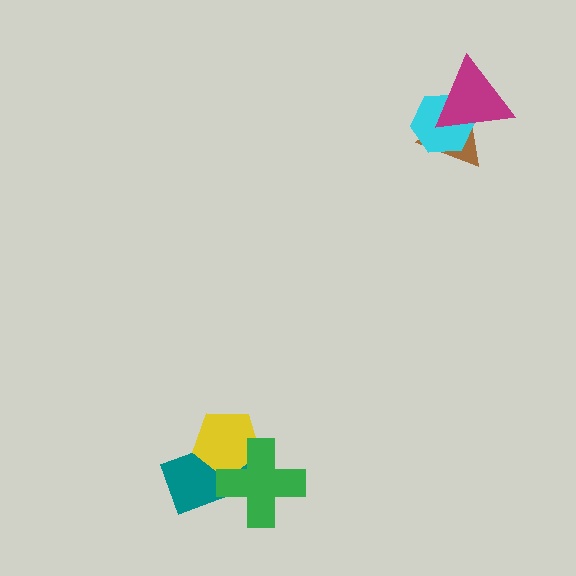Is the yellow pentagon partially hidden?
Yes, it is partially covered by another shape.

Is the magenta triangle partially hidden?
No, no other shape covers it.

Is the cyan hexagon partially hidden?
Yes, it is partially covered by another shape.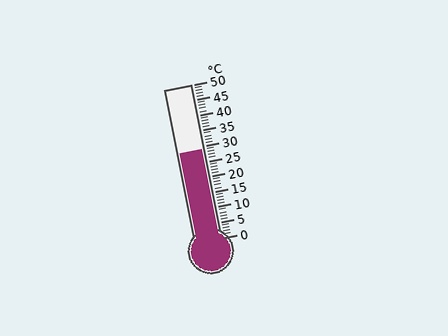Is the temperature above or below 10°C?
The temperature is above 10°C.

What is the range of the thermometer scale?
The thermometer scale ranges from 0°C to 50°C.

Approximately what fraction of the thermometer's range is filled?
The thermometer is filled to approximately 60% of its range.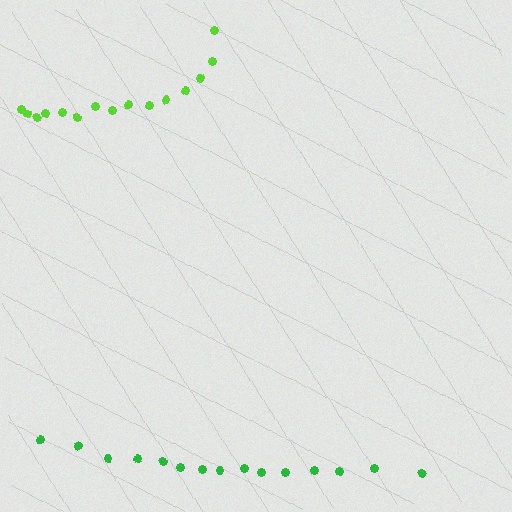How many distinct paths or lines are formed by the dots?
There are 2 distinct paths.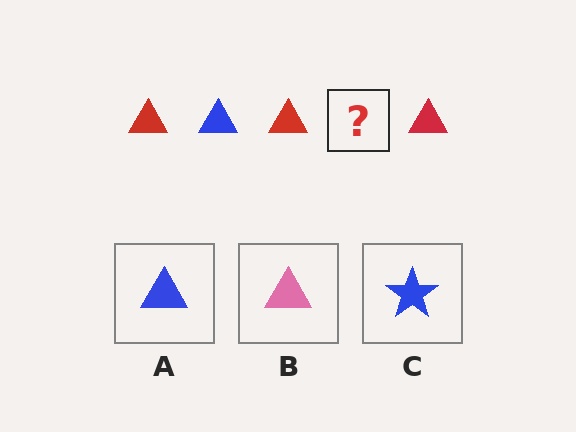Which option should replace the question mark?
Option A.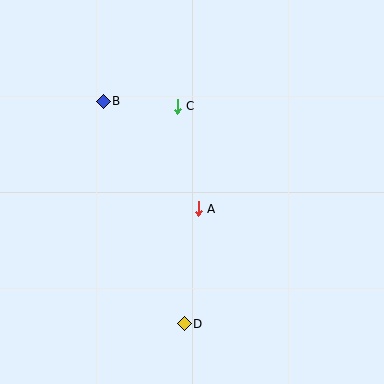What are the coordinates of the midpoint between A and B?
The midpoint between A and B is at (151, 155).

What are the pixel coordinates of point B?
Point B is at (103, 101).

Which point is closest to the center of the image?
Point A at (198, 209) is closest to the center.